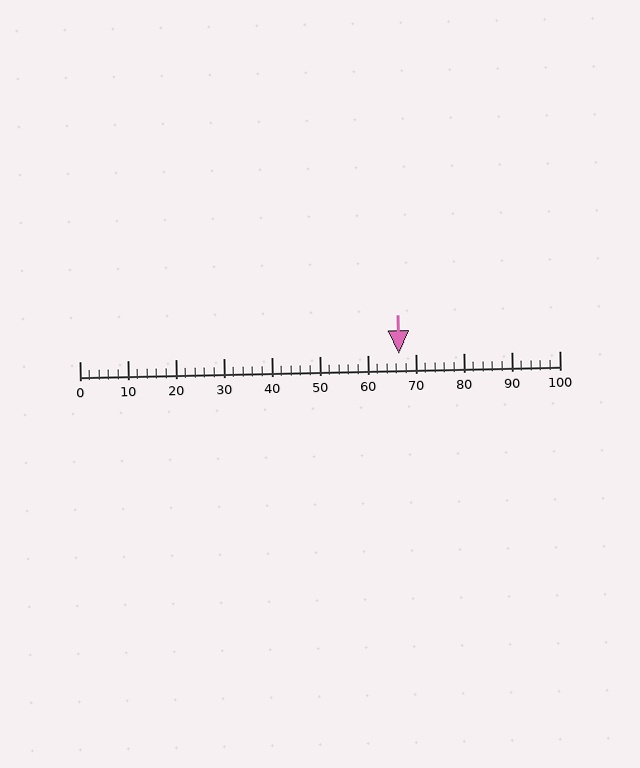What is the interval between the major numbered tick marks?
The major tick marks are spaced 10 units apart.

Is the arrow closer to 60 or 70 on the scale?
The arrow is closer to 70.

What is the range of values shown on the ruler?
The ruler shows values from 0 to 100.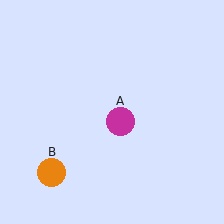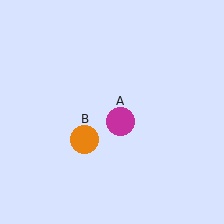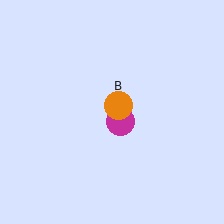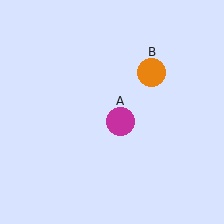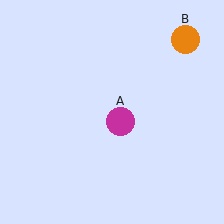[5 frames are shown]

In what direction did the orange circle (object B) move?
The orange circle (object B) moved up and to the right.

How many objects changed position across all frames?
1 object changed position: orange circle (object B).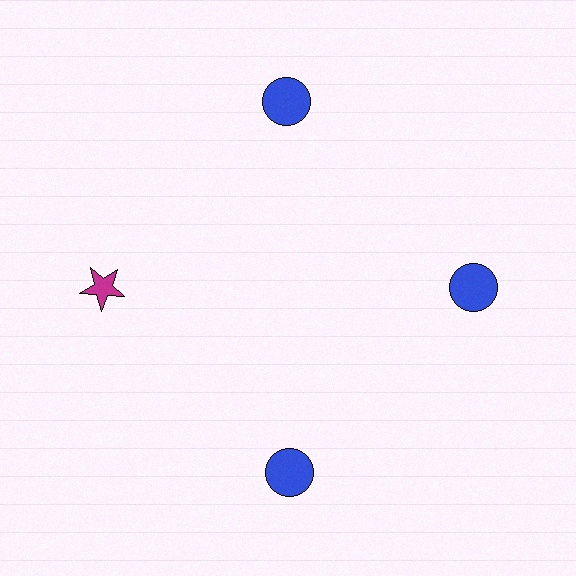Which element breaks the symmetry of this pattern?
The magenta star at roughly the 9 o'clock position breaks the symmetry. All other shapes are blue circles.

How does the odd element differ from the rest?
It differs in both color (magenta instead of blue) and shape (star instead of circle).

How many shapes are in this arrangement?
There are 4 shapes arranged in a ring pattern.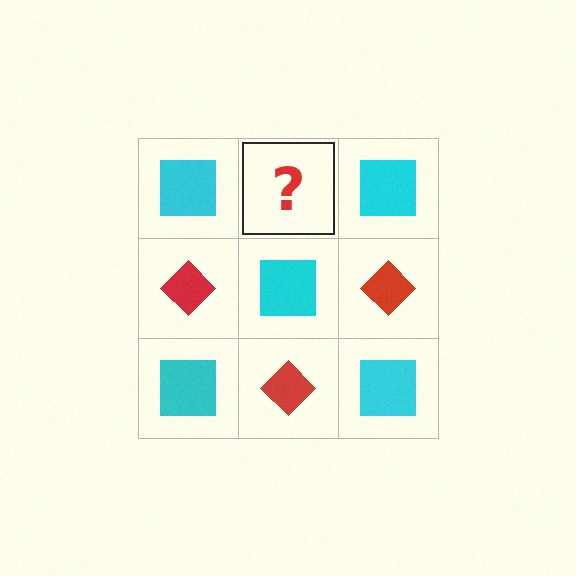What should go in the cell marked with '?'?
The missing cell should contain a red diamond.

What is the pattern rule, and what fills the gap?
The rule is that it alternates cyan square and red diamond in a checkerboard pattern. The gap should be filled with a red diamond.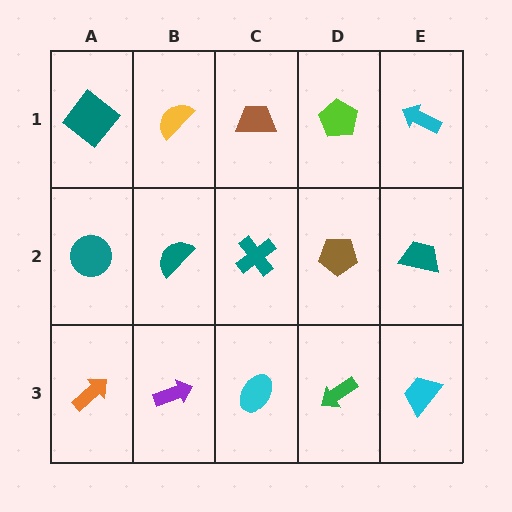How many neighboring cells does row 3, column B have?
3.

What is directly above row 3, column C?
A teal cross.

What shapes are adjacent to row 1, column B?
A teal semicircle (row 2, column B), a teal diamond (row 1, column A), a brown trapezoid (row 1, column C).